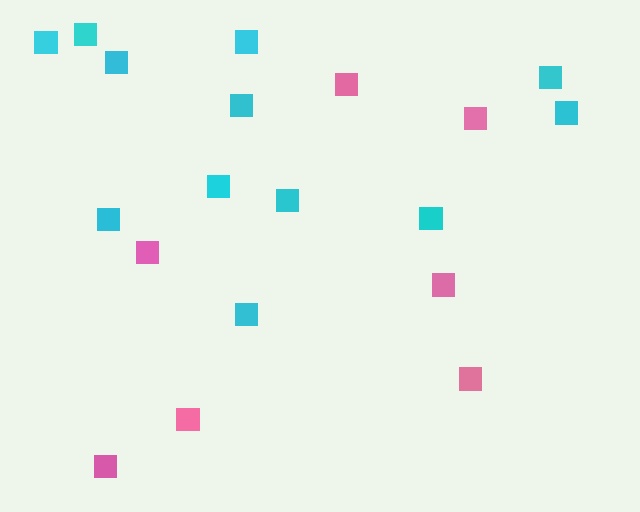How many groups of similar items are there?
There are 2 groups: one group of pink squares (7) and one group of cyan squares (12).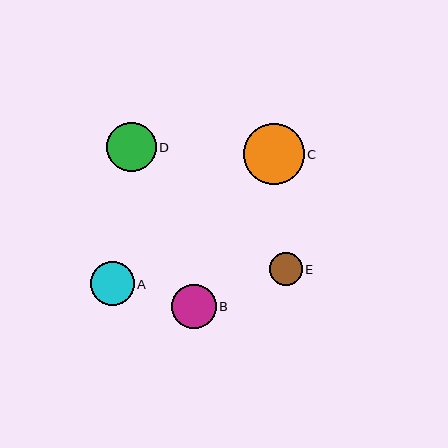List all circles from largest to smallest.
From largest to smallest: C, D, B, A, E.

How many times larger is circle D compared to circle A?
Circle D is approximately 1.1 times the size of circle A.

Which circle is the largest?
Circle C is the largest with a size of approximately 61 pixels.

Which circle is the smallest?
Circle E is the smallest with a size of approximately 33 pixels.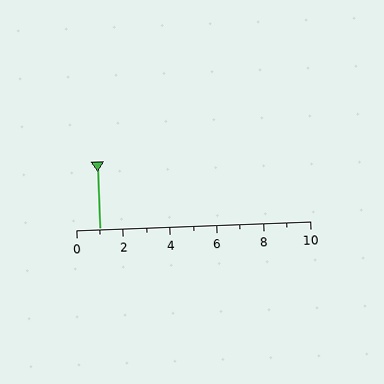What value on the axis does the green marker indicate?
The marker indicates approximately 1.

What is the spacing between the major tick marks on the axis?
The major ticks are spaced 2 apart.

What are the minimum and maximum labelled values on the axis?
The axis runs from 0 to 10.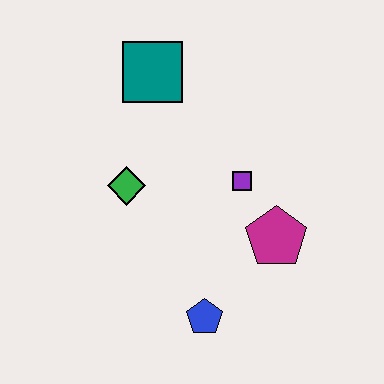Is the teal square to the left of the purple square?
Yes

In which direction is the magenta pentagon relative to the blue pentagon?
The magenta pentagon is above the blue pentagon.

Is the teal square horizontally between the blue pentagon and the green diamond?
Yes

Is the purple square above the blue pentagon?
Yes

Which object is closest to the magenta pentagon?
The purple square is closest to the magenta pentagon.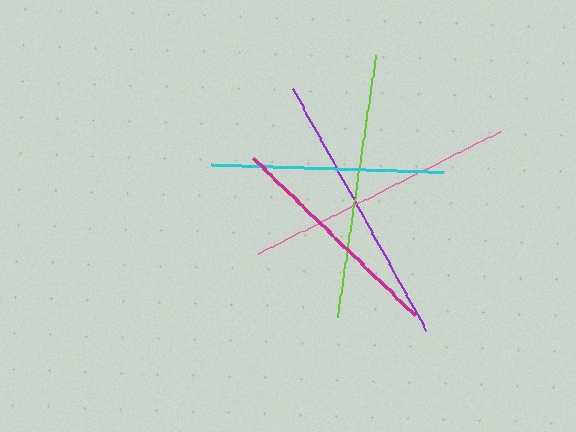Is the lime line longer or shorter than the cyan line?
The lime line is longer than the cyan line.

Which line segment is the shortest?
The magenta line is the shortest at approximately 225 pixels.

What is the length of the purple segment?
The purple segment is approximately 276 pixels long.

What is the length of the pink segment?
The pink segment is approximately 272 pixels long.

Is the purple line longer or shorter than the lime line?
The purple line is longer than the lime line.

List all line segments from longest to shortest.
From longest to shortest: purple, pink, lime, cyan, magenta.